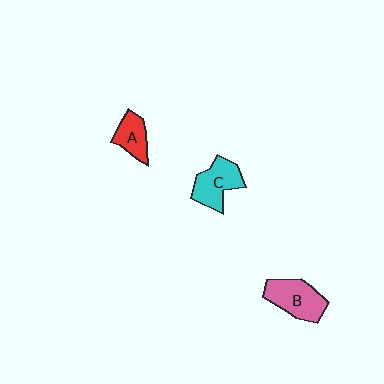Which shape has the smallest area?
Shape A (red).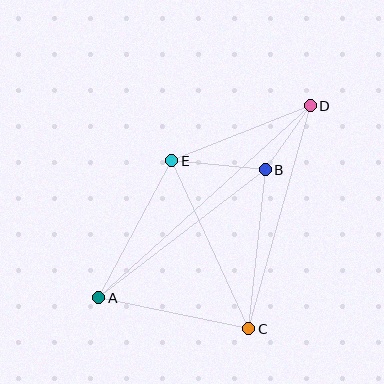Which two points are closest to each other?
Points B and D are closest to each other.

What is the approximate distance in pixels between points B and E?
The distance between B and E is approximately 94 pixels.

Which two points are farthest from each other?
Points A and D are farthest from each other.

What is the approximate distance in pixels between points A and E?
The distance between A and E is approximately 156 pixels.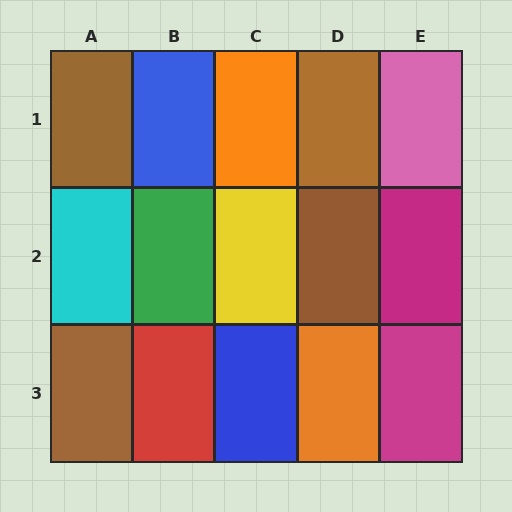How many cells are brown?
4 cells are brown.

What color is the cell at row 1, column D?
Brown.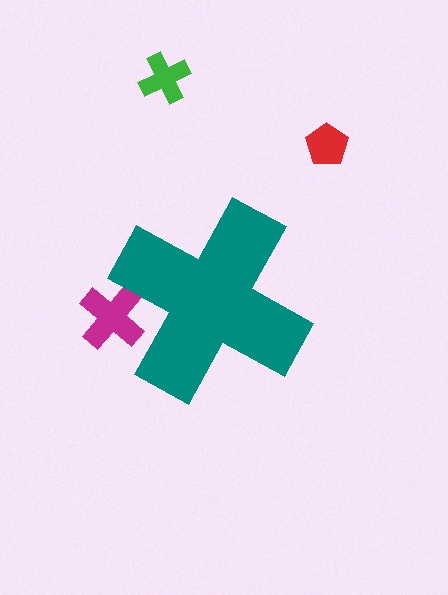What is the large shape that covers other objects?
A teal cross.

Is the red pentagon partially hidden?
No, the red pentagon is fully visible.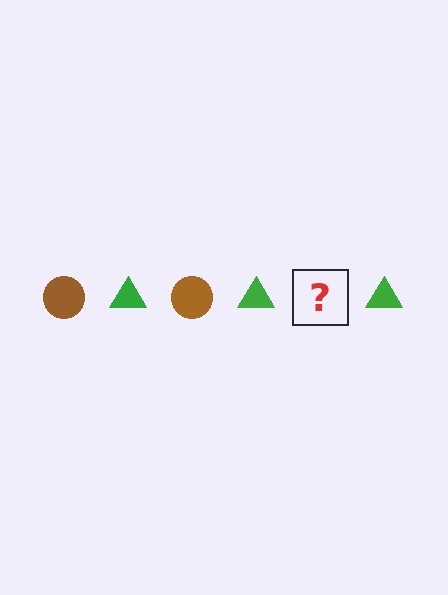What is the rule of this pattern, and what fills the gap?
The rule is that the pattern alternates between brown circle and green triangle. The gap should be filled with a brown circle.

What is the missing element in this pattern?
The missing element is a brown circle.